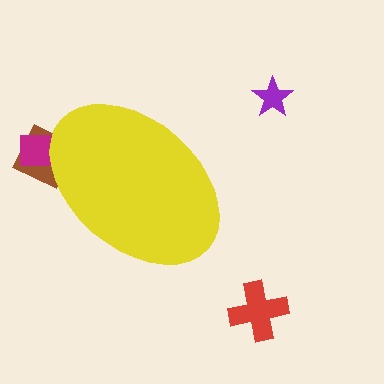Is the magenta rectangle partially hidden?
Yes, the magenta rectangle is partially hidden behind the yellow ellipse.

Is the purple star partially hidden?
No, the purple star is fully visible.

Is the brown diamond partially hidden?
Yes, the brown diamond is partially hidden behind the yellow ellipse.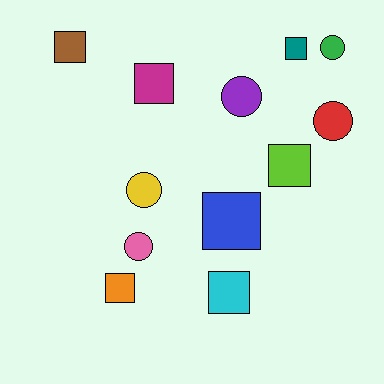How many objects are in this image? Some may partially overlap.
There are 12 objects.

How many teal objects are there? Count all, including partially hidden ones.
There is 1 teal object.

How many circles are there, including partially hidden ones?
There are 5 circles.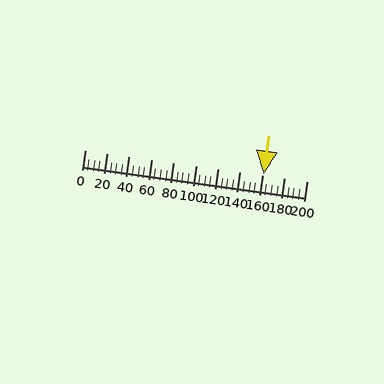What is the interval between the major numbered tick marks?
The major tick marks are spaced 20 units apart.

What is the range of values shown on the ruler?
The ruler shows values from 0 to 200.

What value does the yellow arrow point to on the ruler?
The yellow arrow points to approximately 162.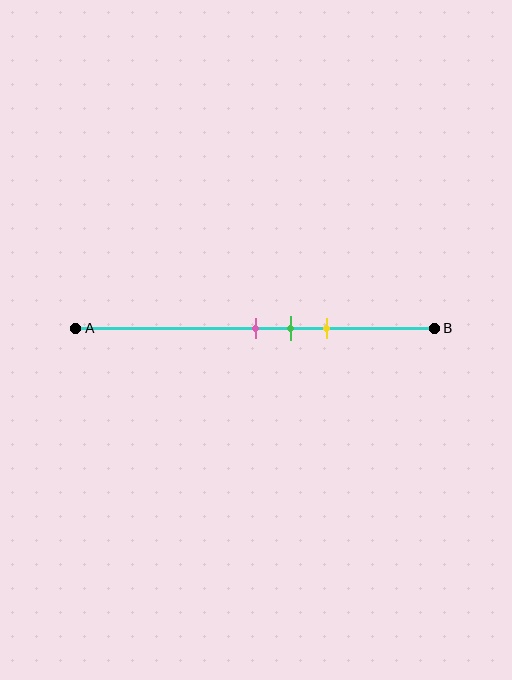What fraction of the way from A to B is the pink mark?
The pink mark is approximately 50% (0.5) of the way from A to B.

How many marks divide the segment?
There are 3 marks dividing the segment.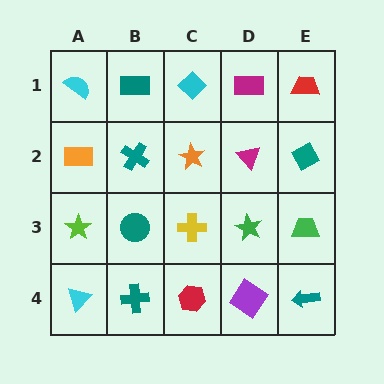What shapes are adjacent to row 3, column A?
An orange rectangle (row 2, column A), a cyan triangle (row 4, column A), a teal circle (row 3, column B).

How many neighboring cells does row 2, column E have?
3.